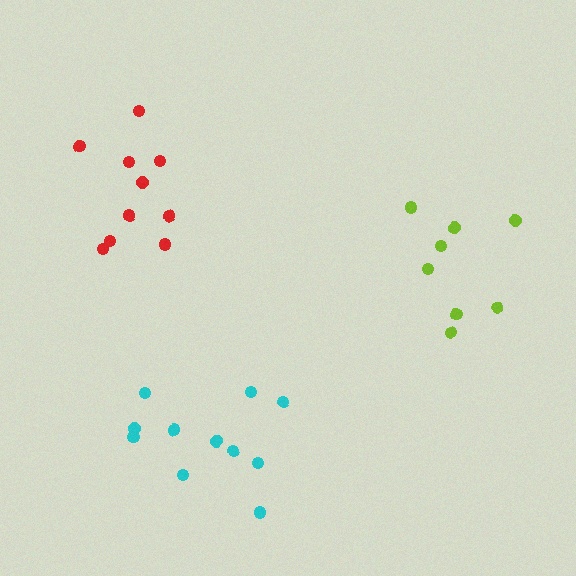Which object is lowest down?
The cyan cluster is bottommost.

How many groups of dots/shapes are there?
There are 3 groups.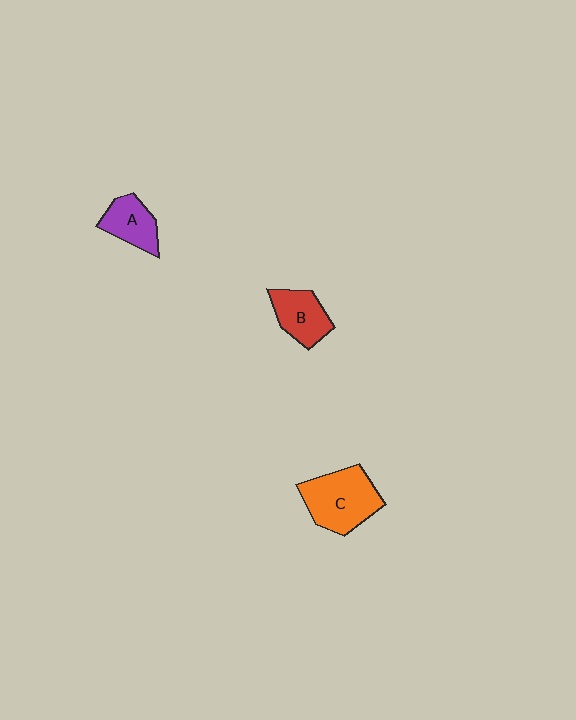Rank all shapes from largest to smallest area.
From largest to smallest: C (orange), B (red), A (purple).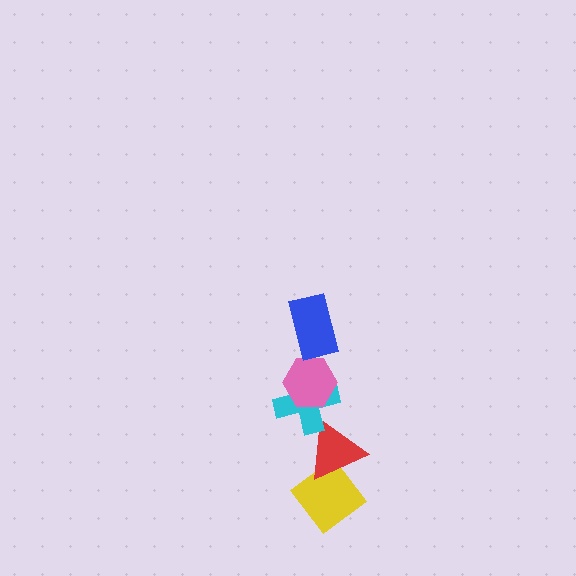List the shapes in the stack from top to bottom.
From top to bottom: the blue rectangle, the pink hexagon, the cyan cross, the red triangle, the yellow diamond.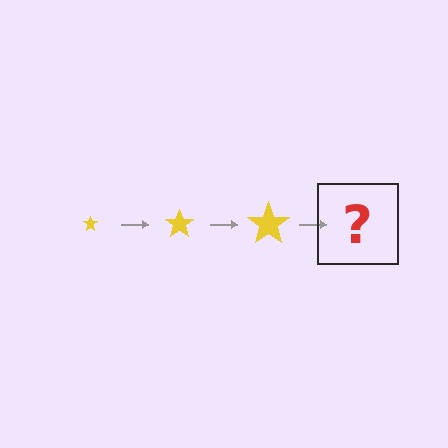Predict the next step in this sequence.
The next step is a yellow star, larger than the previous one.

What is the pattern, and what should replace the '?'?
The pattern is that the star gets progressively larger each step. The '?' should be a yellow star, larger than the previous one.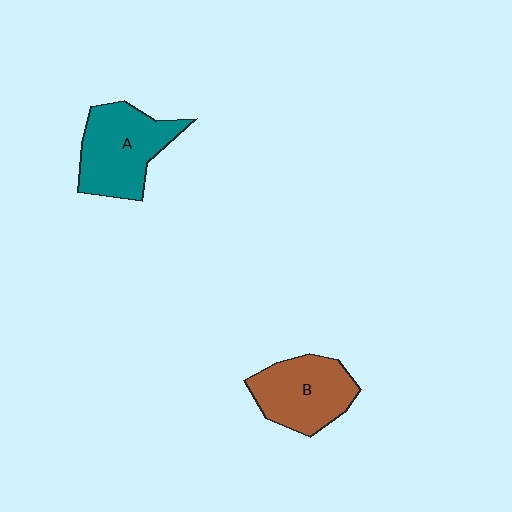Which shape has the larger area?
Shape A (teal).